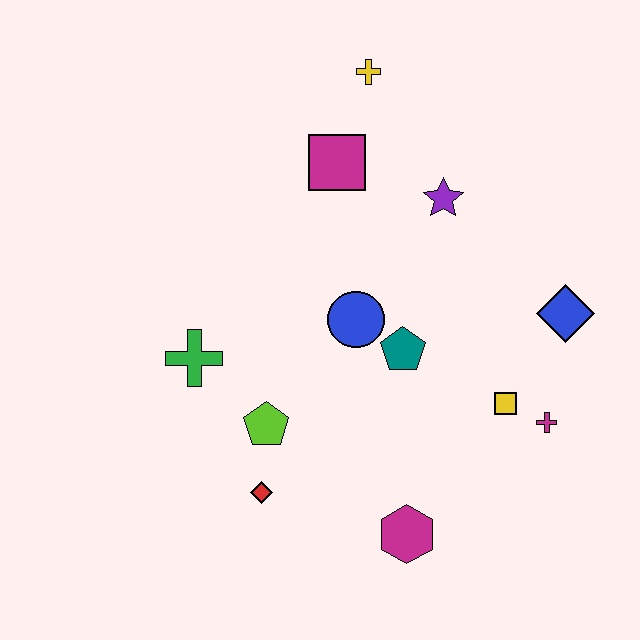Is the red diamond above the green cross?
No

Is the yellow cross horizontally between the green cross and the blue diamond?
Yes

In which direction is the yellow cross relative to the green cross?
The yellow cross is above the green cross.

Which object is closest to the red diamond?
The lime pentagon is closest to the red diamond.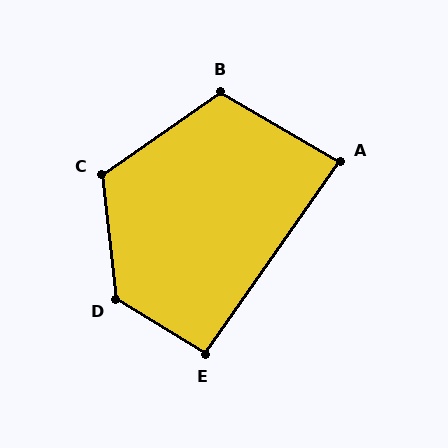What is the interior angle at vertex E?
Approximately 93 degrees (approximately right).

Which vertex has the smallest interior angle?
A, at approximately 85 degrees.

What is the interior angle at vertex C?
Approximately 118 degrees (obtuse).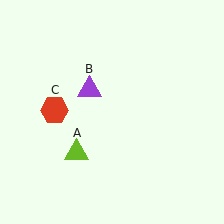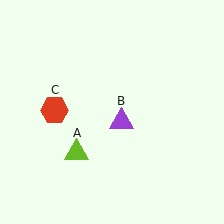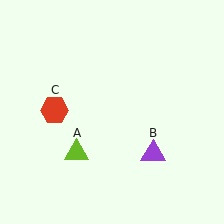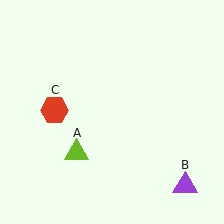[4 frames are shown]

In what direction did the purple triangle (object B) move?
The purple triangle (object B) moved down and to the right.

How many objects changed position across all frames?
1 object changed position: purple triangle (object B).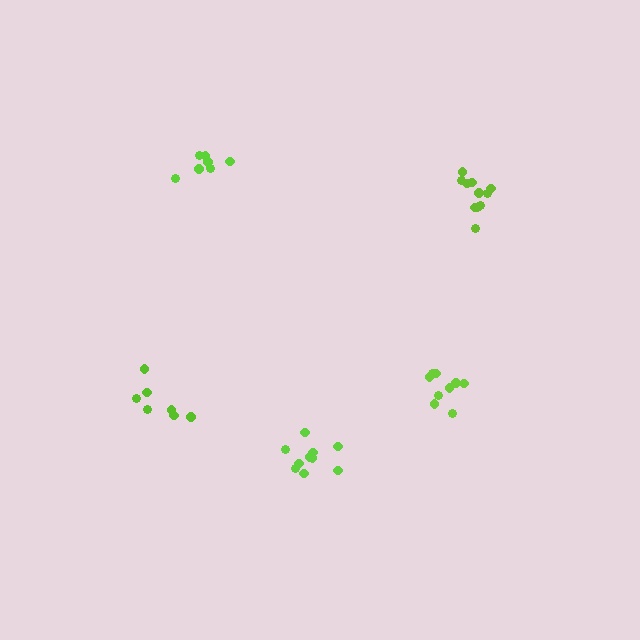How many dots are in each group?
Group 1: 10 dots, Group 2: 7 dots, Group 3: 11 dots, Group 4: 9 dots, Group 5: 7 dots (44 total).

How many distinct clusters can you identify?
There are 5 distinct clusters.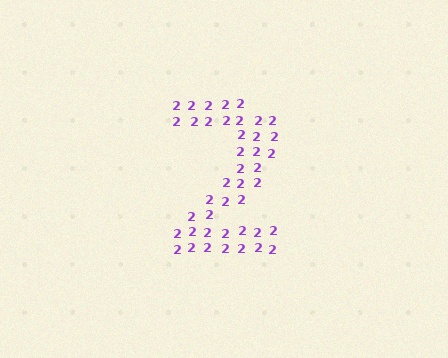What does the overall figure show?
The overall figure shows the digit 2.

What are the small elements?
The small elements are digit 2's.